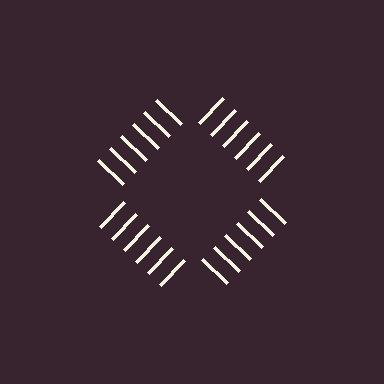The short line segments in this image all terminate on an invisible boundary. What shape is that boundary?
An illusory square — the line segments terminate on its edges but no continuous stroke is drawn.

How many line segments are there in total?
24 — 6 along each of the 4 edges.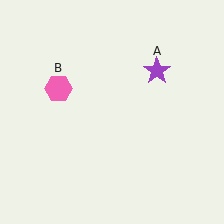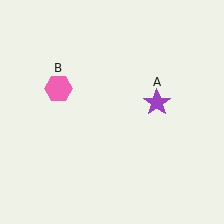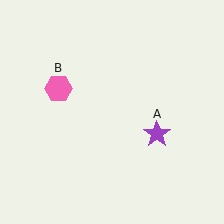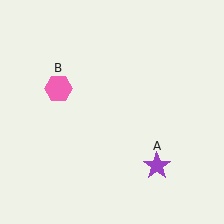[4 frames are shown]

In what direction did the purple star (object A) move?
The purple star (object A) moved down.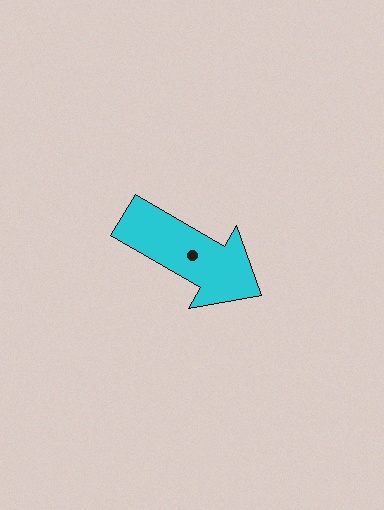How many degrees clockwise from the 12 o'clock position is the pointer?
Approximately 120 degrees.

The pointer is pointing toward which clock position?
Roughly 4 o'clock.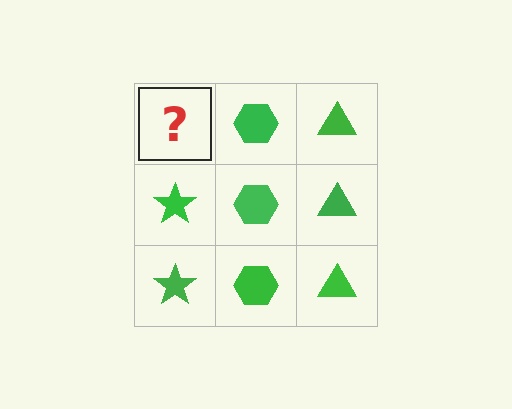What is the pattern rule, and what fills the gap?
The rule is that each column has a consistent shape. The gap should be filled with a green star.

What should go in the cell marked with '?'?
The missing cell should contain a green star.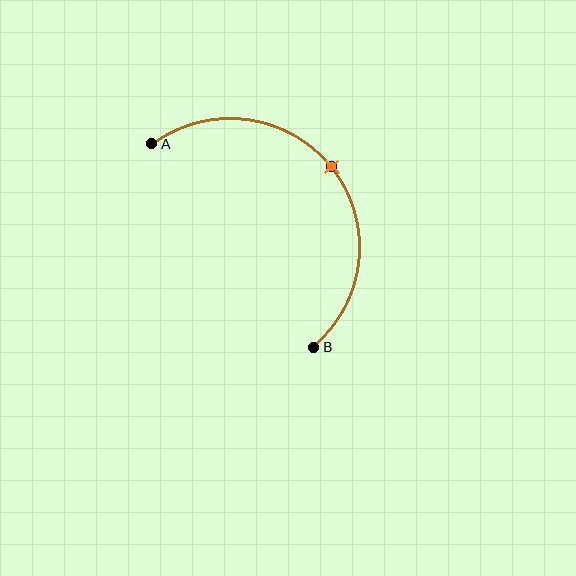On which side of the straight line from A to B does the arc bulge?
The arc bulges above and to the right of the straight line connecting A and B.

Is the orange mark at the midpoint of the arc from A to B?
Yes. The orange mark lies on the arc at equal arc-length from both A and B — it is the arc midpoint.